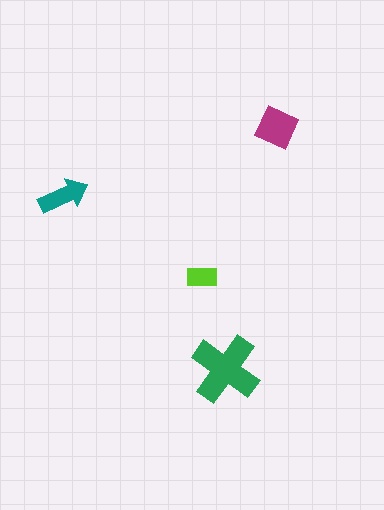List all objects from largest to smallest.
The green cross, the magenta square, the teal arrow, the lime rectangle.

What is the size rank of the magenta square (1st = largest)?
2nd.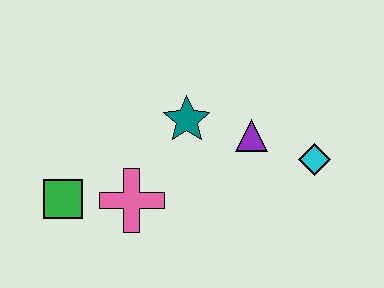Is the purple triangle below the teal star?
Yes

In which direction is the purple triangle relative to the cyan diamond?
The purple triangle is to the left of the cyan diamond.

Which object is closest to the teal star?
The purple triangle is closest to the teal star.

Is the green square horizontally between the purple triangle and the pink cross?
No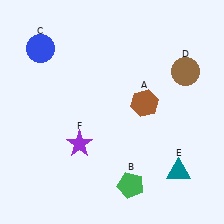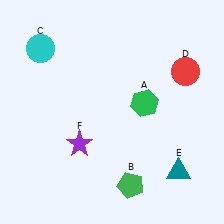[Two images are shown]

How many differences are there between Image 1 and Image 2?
There are 3 differences between the two images.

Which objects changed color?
A changed from brown to green. C changed from blue to cyan. D changed from brown to red.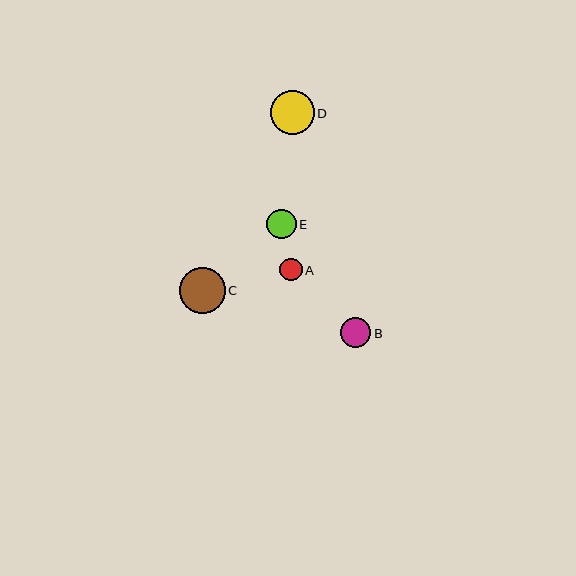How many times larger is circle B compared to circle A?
Circle B is approximately 1.4 times the size of circle A.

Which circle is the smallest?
Circle A is the smallest with a size of approximately 22 pixels.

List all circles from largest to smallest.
From largest to smallest: C, D, B, E, A.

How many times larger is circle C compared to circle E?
Circle C is approximately 1.5 times the size of circle E.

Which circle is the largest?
Circle C is the largest with a size of approximately 45 pixels.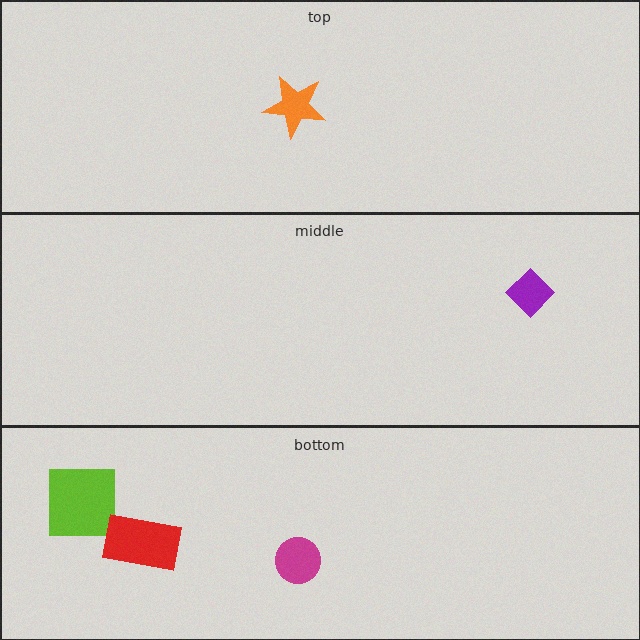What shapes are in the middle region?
The purple diamond.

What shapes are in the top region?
The orange star.